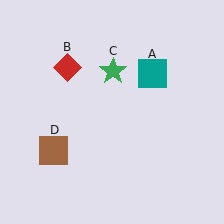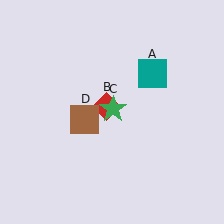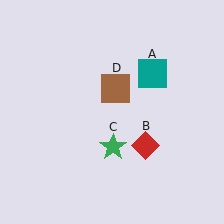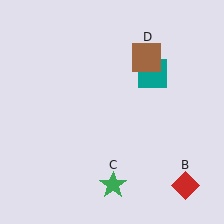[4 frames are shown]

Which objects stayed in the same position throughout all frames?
Teal square (object A) remained stationary.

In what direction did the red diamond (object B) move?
The red diamond (object B) moved down and to the right.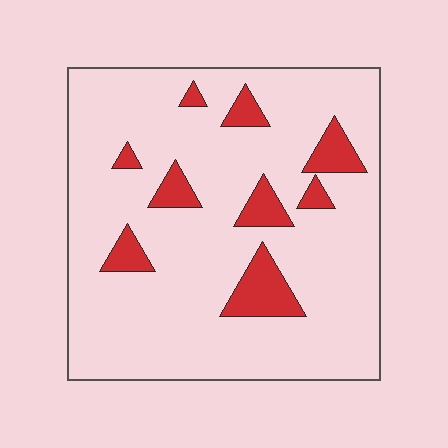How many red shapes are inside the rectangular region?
9.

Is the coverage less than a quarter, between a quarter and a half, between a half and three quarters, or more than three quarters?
Less than a quarter.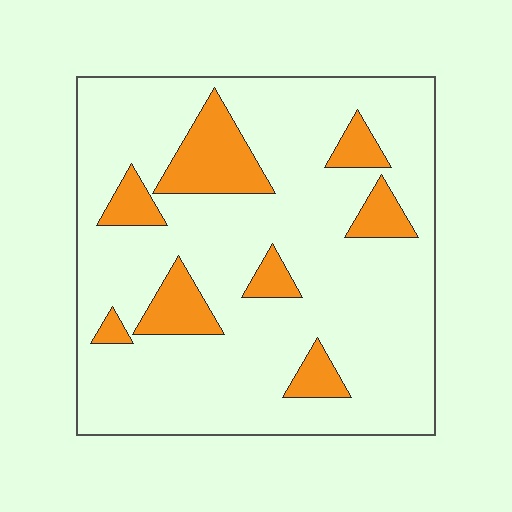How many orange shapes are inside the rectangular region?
8.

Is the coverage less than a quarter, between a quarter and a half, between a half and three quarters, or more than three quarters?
Less than a quarter.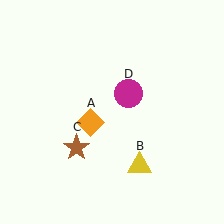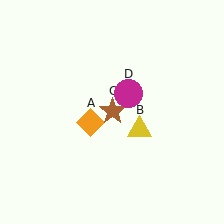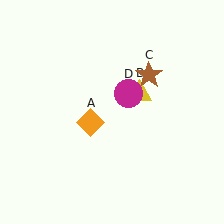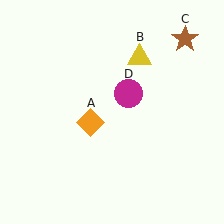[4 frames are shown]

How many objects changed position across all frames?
2 objects changed position: yellow triangle (object B), brown star (object C).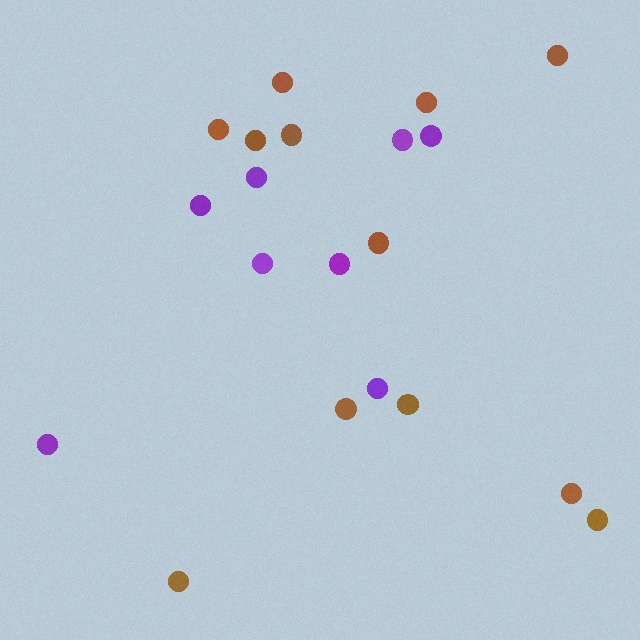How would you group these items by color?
There are 2 groups: one group of purple circles (8) and one group of brown circles (12).